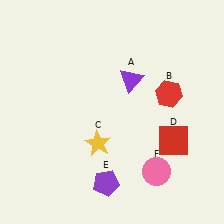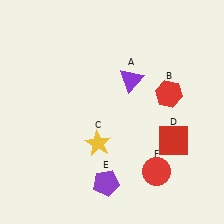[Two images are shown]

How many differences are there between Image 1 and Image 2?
There is 1 difference between the two images.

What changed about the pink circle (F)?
In Image 1, F is pink. In Image 2, it changed to red.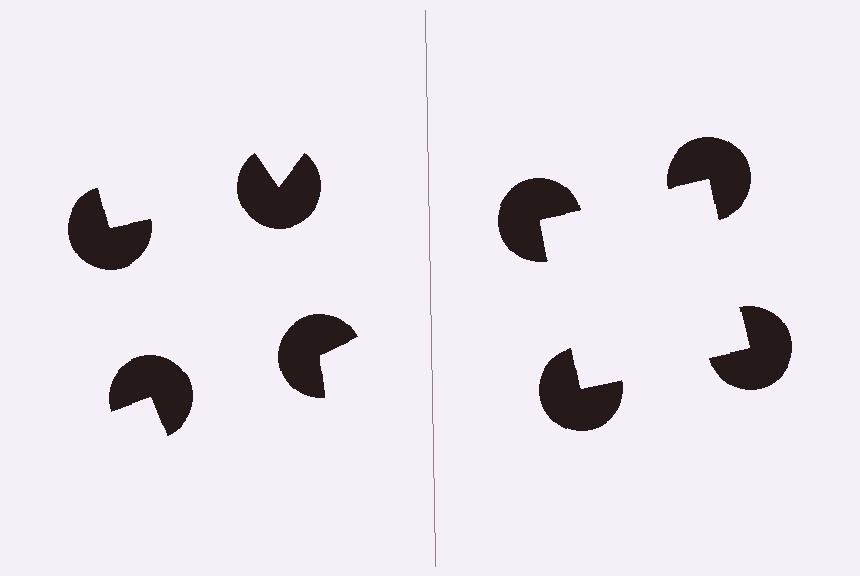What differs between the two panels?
The pac-man discs are positioned identically on both sides; only the wedge orientations differ. On the right they align to a square; on the left they are misaligned.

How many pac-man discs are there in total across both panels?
8 — 4 on each side.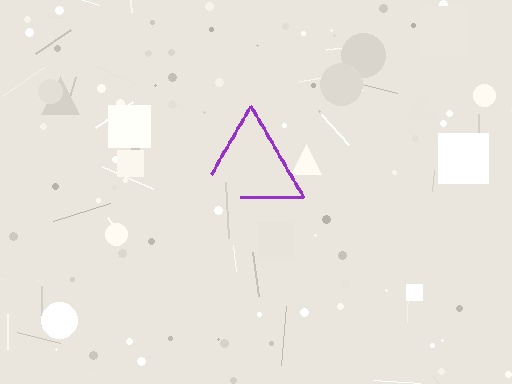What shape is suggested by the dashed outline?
The dashed outline suggests a triangle.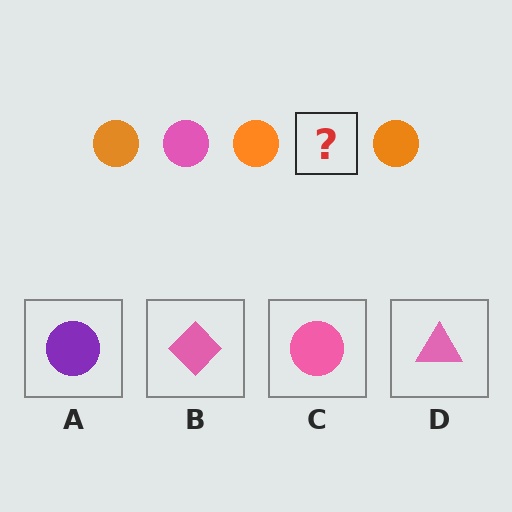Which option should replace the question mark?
Option C.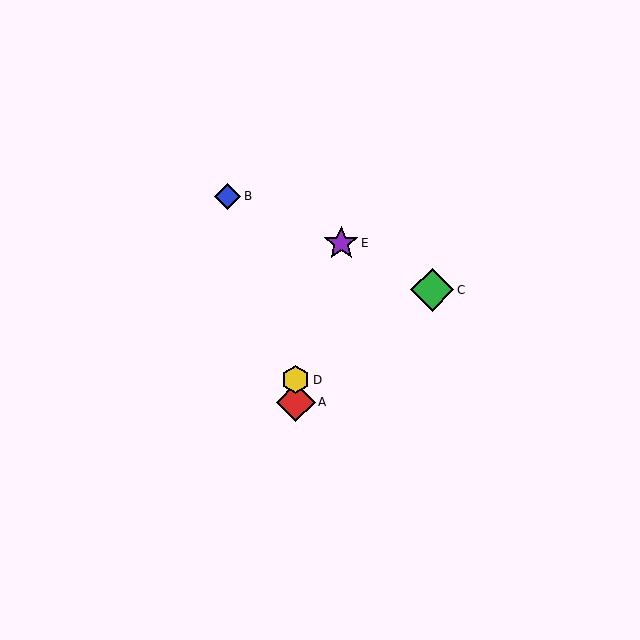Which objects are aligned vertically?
Objects A, D are aligned vertically.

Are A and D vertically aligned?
Yes, both are at x≈296.